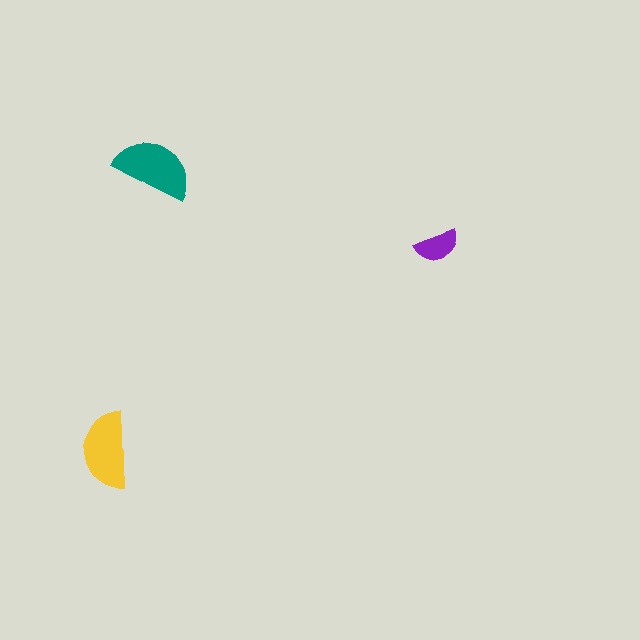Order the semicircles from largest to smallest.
the teal one, the yellow one, the purple one.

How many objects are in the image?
There are 3 objects in the image.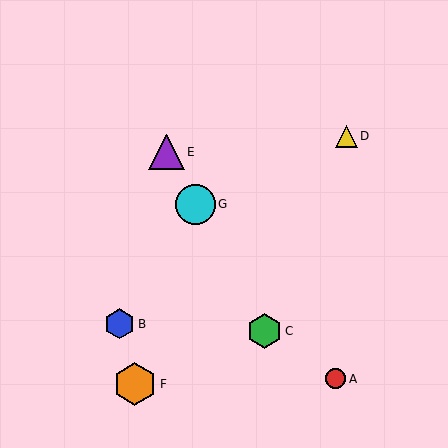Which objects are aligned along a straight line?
Objects C, E, G are aligned along a straight line.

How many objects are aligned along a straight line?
3 objects (C, E, G) are aligned along a straight line.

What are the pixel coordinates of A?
Object A is at (336, 379).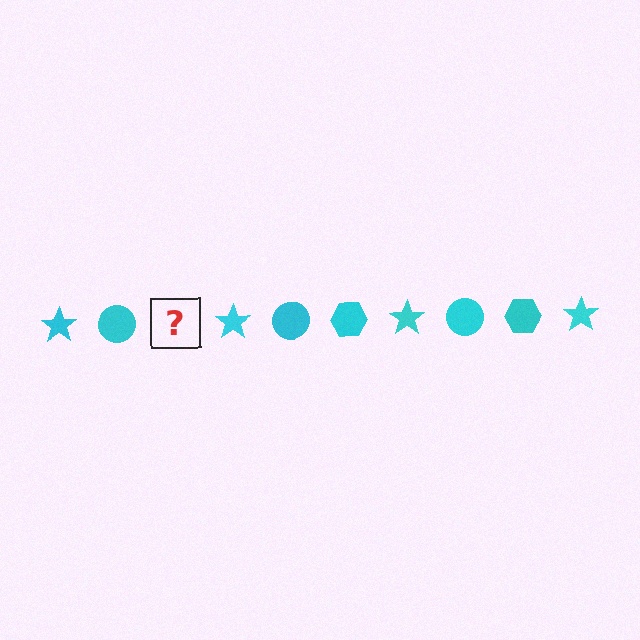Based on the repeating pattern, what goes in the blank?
The blank should be a cyan hexagon.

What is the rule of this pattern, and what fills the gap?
The rule is that the pattern cycles through star, circle, hexagon shapes in cyan. The gap should be filled with a cyan hexagon.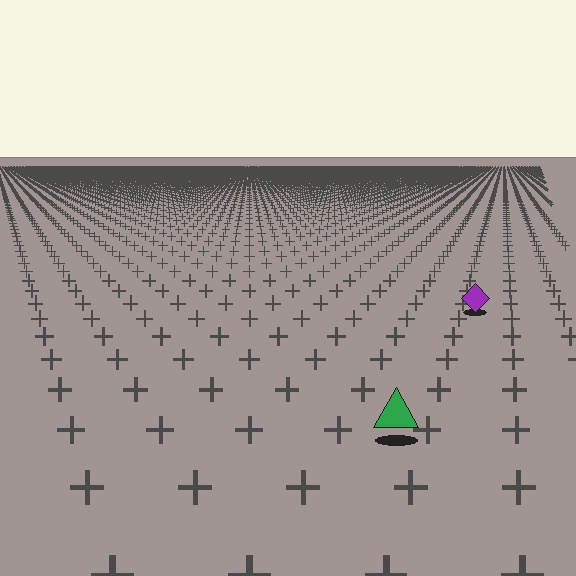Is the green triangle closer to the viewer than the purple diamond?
Yes. The green triangle is closer — you can tell from the texture gradient: the ground texture is coarser near it.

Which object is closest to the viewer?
The green triangle is closest. The texture marks near it are larger and more spread out.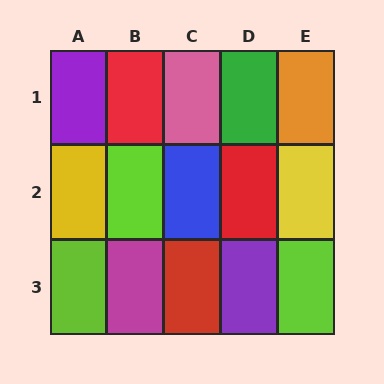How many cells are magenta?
1 cell is magenta.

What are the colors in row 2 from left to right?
Yellow, lime, blue, red, yellow.